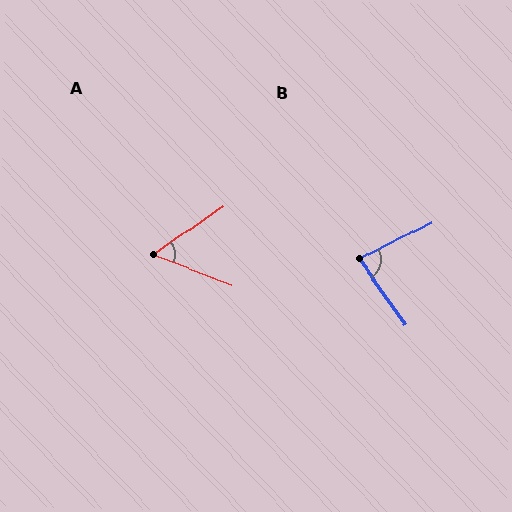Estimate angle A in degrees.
Approximately 56 degrees.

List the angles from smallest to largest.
A (56°), B (81°).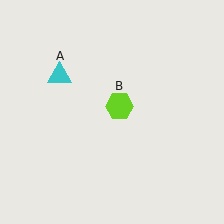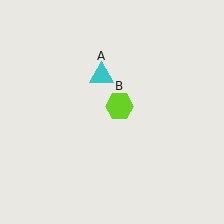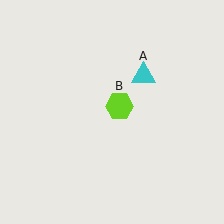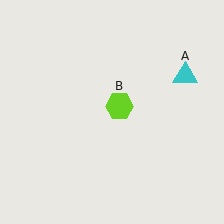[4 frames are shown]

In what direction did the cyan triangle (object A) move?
The cyan triangle (object A) moved right.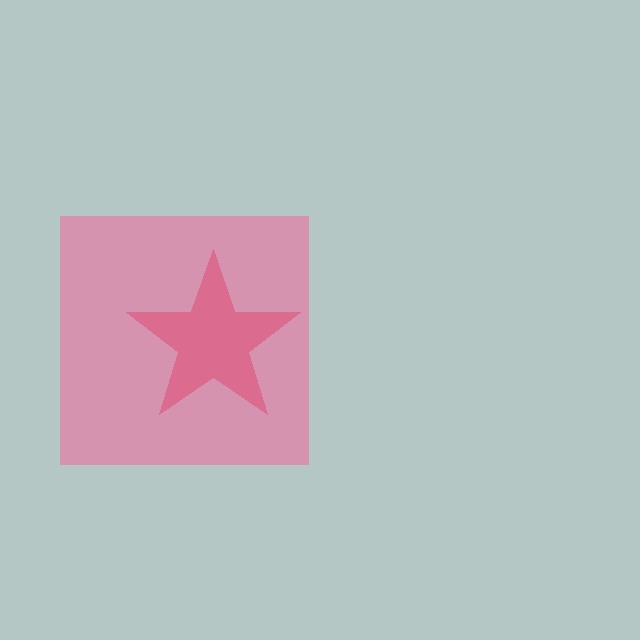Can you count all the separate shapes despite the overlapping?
Yes, there are 2 separate shapes.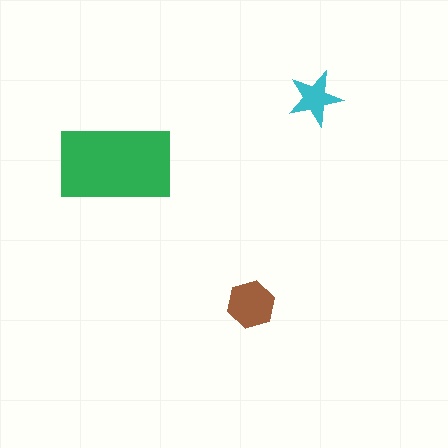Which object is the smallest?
The cyan star.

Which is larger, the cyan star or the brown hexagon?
The brown hexagon.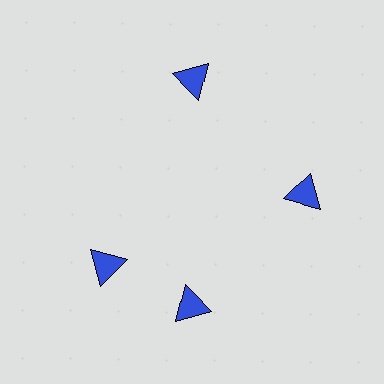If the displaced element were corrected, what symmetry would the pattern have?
It would have 4-fold rotational symmetry — the pattern would map onto itself every 90 degrees.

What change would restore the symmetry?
The symmetry would be restored by rotating it back into even spacing with its neighbors so that all 4 triangles sit at equal angles and equal distance from the center.